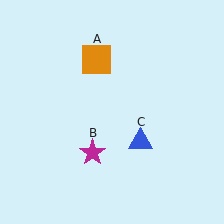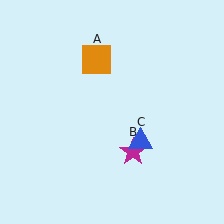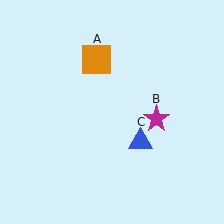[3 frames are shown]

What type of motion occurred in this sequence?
The magenta star (object B) rotated counterclockwise around the center of the scene.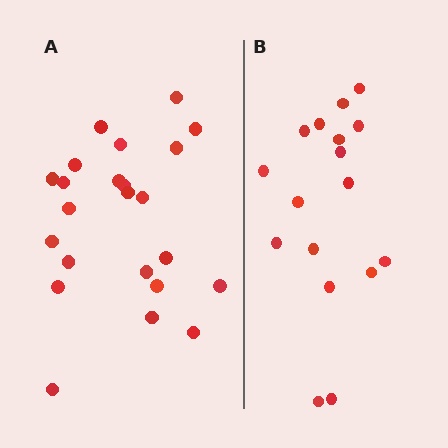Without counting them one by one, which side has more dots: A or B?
Region A (the left region) has more dots.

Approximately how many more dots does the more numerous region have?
Region A has about 6 more dots than region B.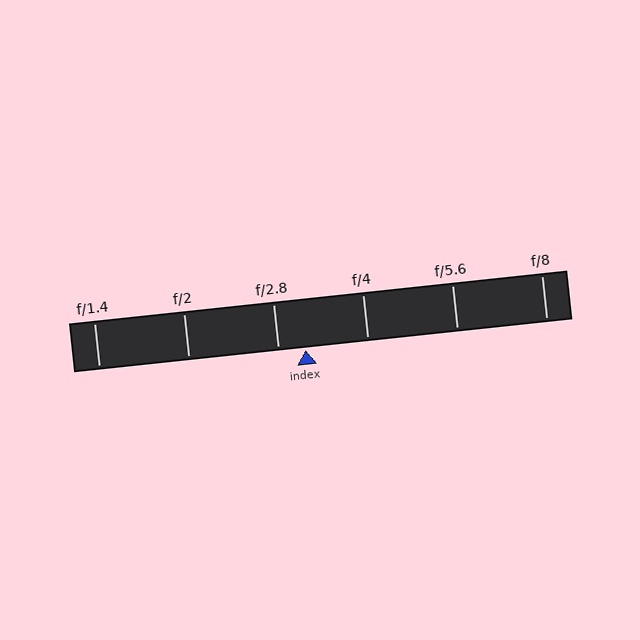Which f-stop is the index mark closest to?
The index mark is closest to f/2.8.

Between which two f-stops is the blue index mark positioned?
The index mark is between f/2.8 and f/4.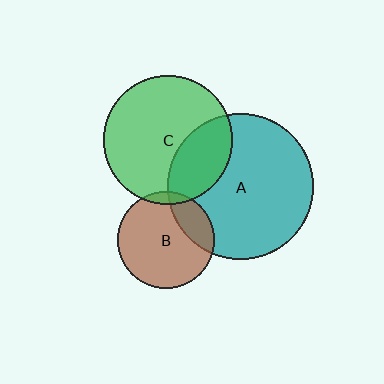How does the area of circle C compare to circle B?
Approximately 1.8 times.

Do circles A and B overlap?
Yes.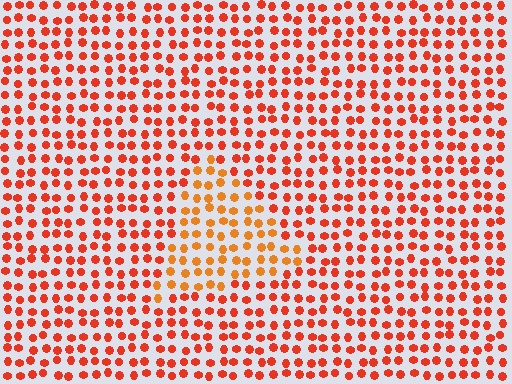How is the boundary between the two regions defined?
The boundary is defined purely by a slight shift in hue (about 24 degrees). Spacing, size, and orientation are identical on both sides.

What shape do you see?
I see a triangle.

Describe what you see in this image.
The image is filled with small red elements in a uniform arrangement. A triangle-shaped region is visible where the elements are tinted to a slightly different hue, forming a subtle color boundary.